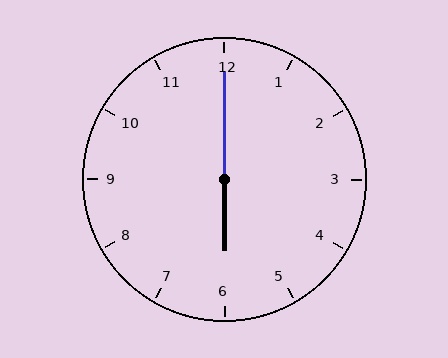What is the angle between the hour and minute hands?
Approximately 180 degrees.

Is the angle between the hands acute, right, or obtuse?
It is obtuse.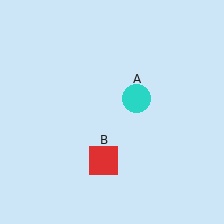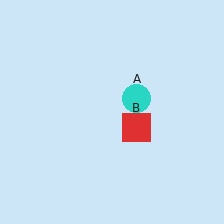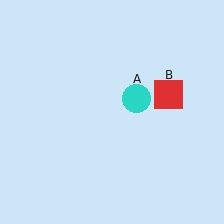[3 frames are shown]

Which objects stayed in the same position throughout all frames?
Cyan circle (object A) remained stationary.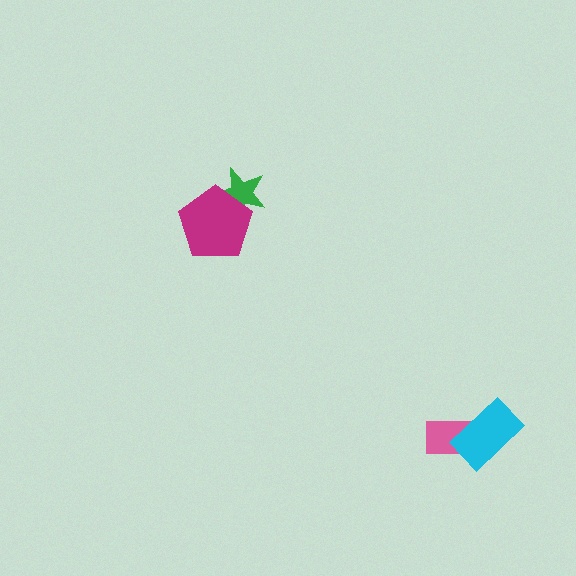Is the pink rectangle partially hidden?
Yes, it is partially covered by another shape.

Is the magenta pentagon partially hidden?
No, no other shape covers it.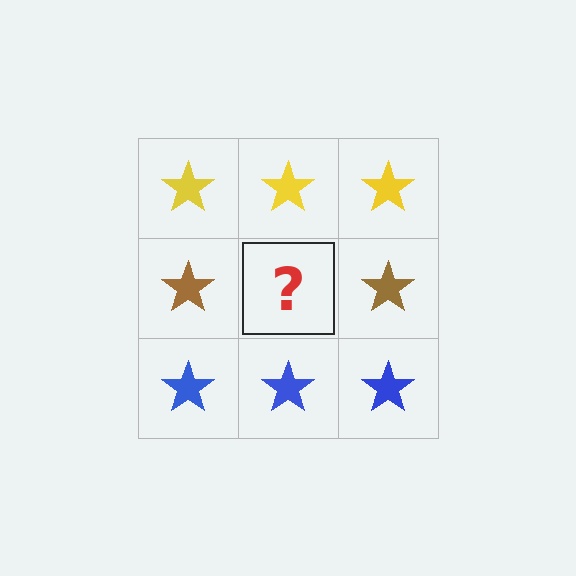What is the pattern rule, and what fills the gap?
The rule is that each row has a consistent color. The gap should be filled with a brown star.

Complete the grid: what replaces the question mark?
The question mark should be replaced with a brown star.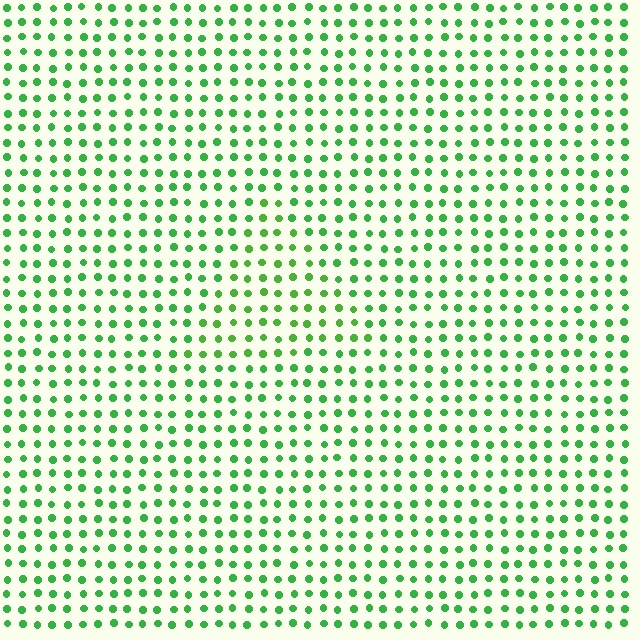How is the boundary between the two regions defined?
The boundary is defined purely by a slight shift in hue (about 17 degrees). Spacing, size, and orientation are identical on both sides.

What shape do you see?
I see a triangle.